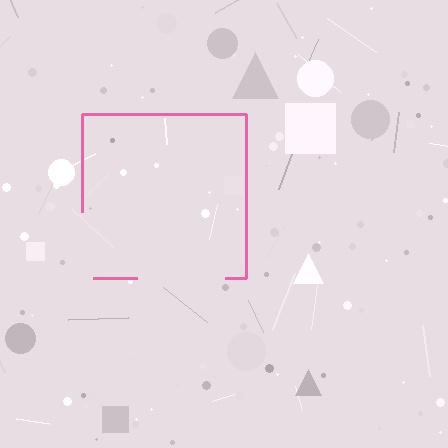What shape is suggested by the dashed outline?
The dashed outline suggests a square.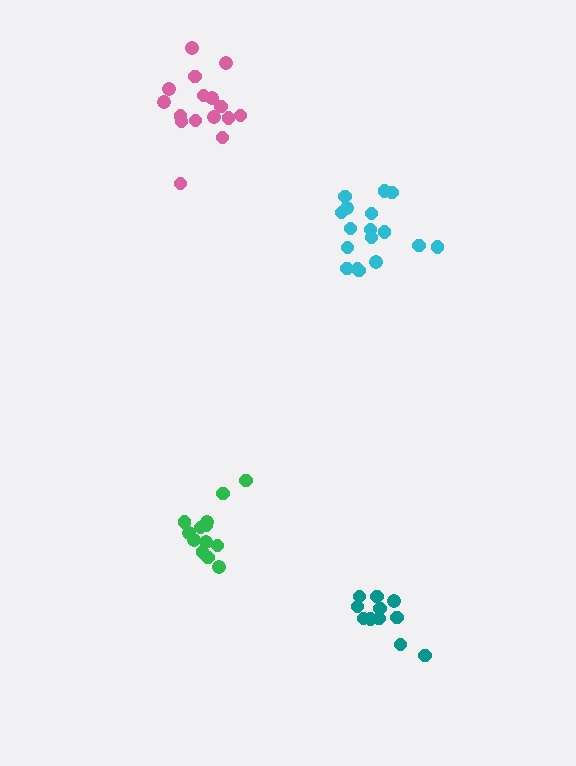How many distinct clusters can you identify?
There are 4 distinct clusters.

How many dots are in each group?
Group 1: 13 dots, Group 2: 16 dots, Group 3: 17 dots, Group 4: 11 dots (57 total).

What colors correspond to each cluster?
The clusters are colored: green, pink, cyan, teal.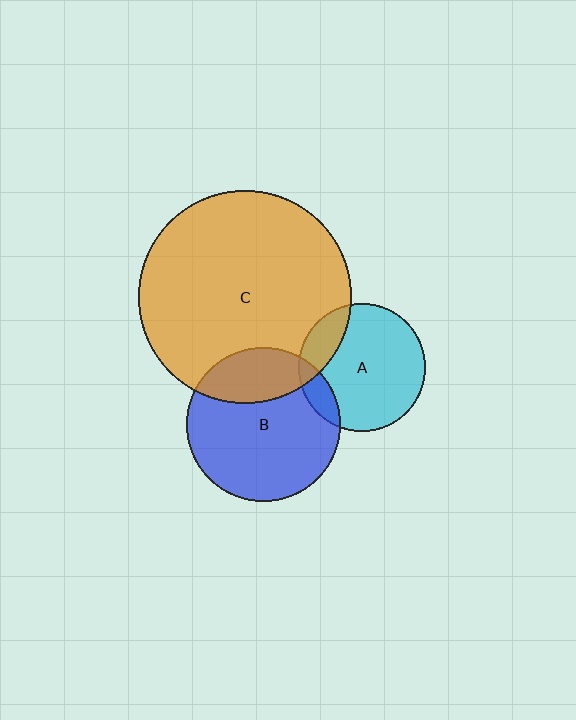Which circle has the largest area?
Circle C (orange).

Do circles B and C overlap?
Yes.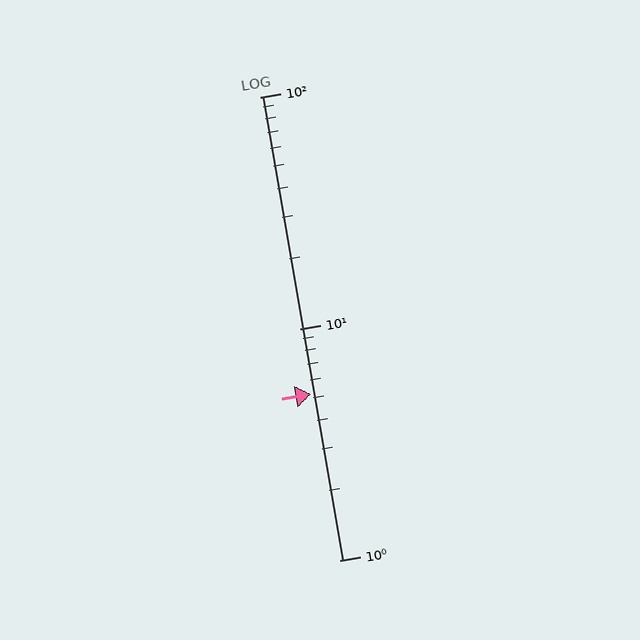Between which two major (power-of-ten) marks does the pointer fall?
The pointer is between 1 and 10.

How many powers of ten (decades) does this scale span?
The scale spans 2 decades, from 1 to 100.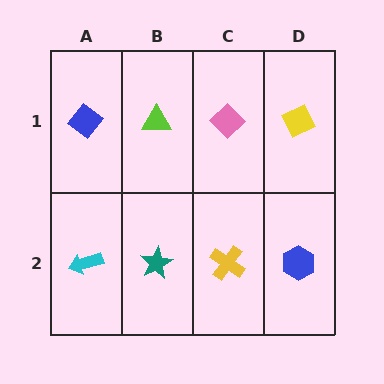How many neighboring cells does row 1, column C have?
3.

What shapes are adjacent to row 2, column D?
A yellow diamond (row 1, column D), a yellow cross (row 2, column C).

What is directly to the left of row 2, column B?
A cyan arrow.